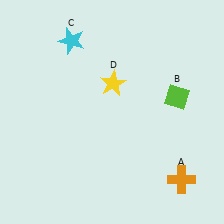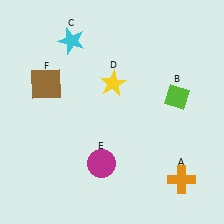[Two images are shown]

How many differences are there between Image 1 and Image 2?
There are 2 differences between the two images.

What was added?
A magenta circle (E), a brown square (F) were added in Image 2.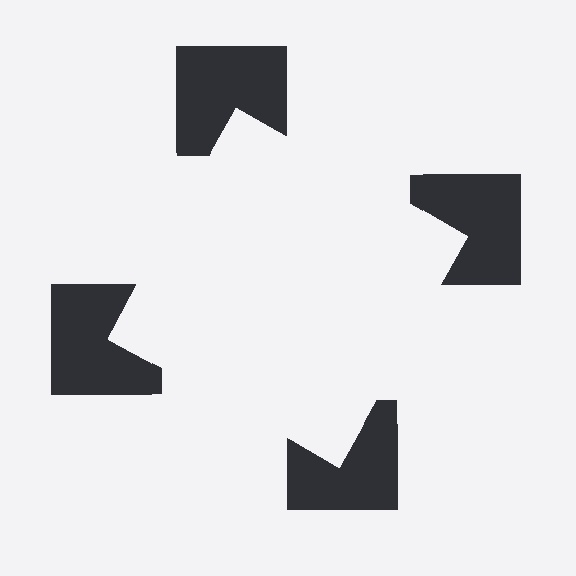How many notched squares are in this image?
There are 4 — one at each vertex of the illusory square.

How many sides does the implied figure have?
4 sides.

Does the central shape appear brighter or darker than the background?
It typically appears slightly brighter than the background, even though no actual brightness change is drawn.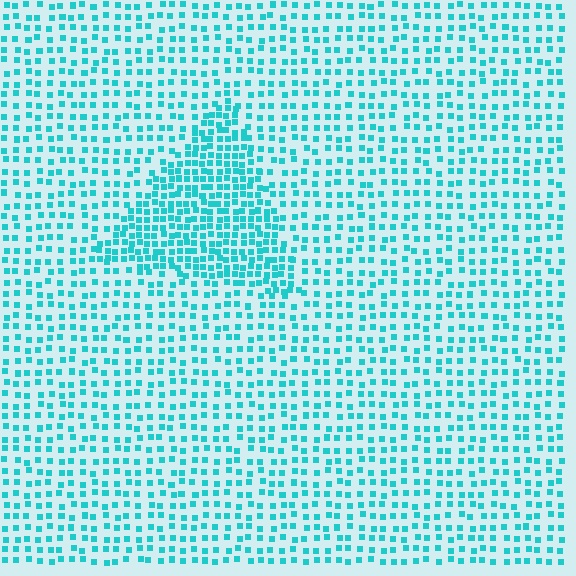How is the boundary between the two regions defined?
The boundary is defined by a change in element density (approximately 1.9x ratio). All elements are the same color, size, and shape.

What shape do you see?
I see a triangle.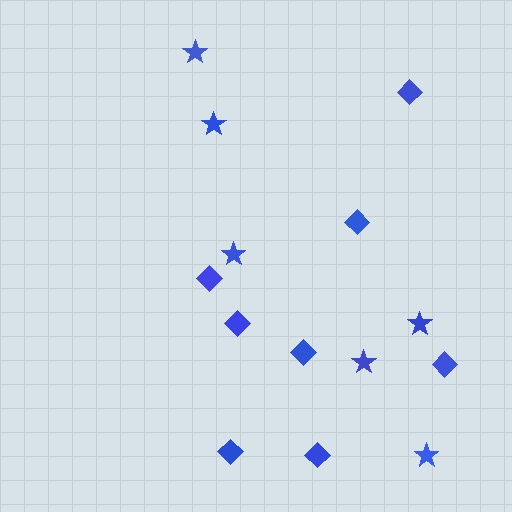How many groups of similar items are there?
There are 2 groups: one group of diamonds (8) and one group of stars (6).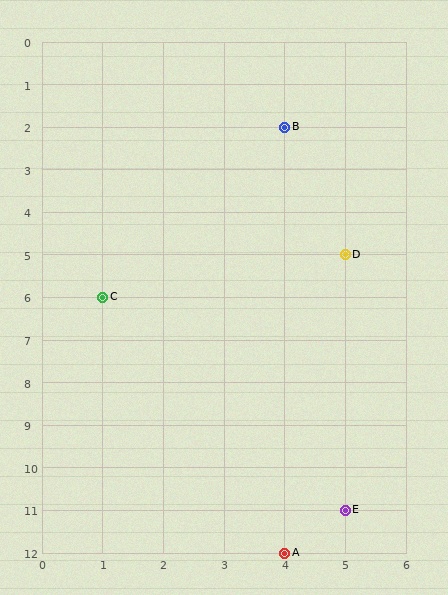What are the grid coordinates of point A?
Point A is at grid coordinates (4, 12).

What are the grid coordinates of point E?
Point E is at grid coordinates (5, 11).